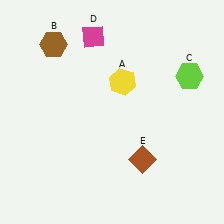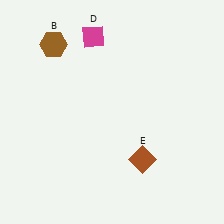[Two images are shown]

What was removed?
The lime hexagon (C), the yellow hexagon (A) were removed in Image 2.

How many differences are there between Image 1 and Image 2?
There are 2 differences between the two images.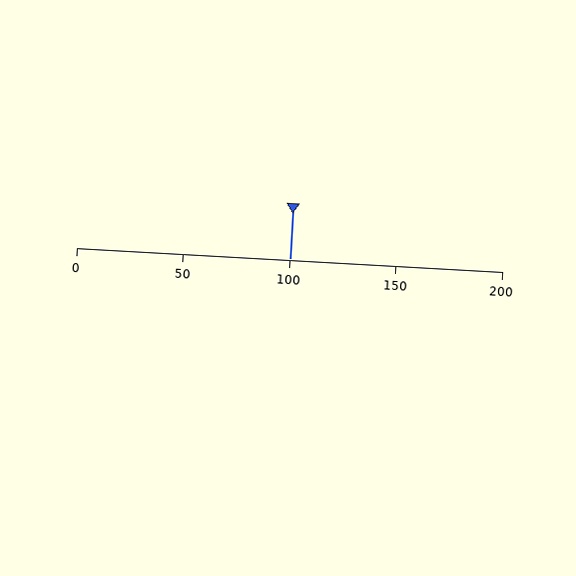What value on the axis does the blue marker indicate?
The marker indicates approximately 100.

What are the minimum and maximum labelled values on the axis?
The axis runs from 0 to 200.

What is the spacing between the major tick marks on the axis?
The major ticks are spaced 50 apart.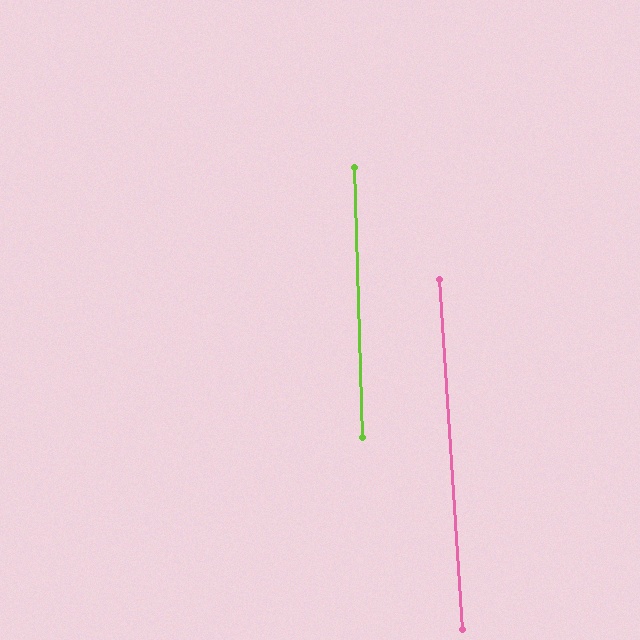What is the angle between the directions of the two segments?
Approximately 2 degrees.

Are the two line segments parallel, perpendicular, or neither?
Parallel — their directions differ by only 2.0°.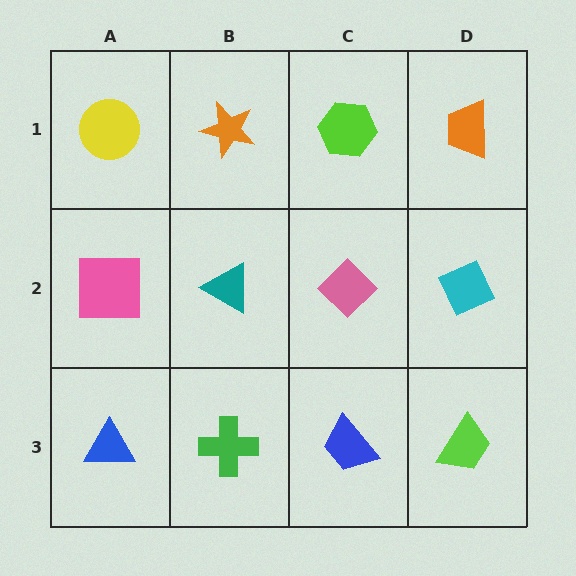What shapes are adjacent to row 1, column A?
A pink square (row 2, column A), an orange star (row 1, column B).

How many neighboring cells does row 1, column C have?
3.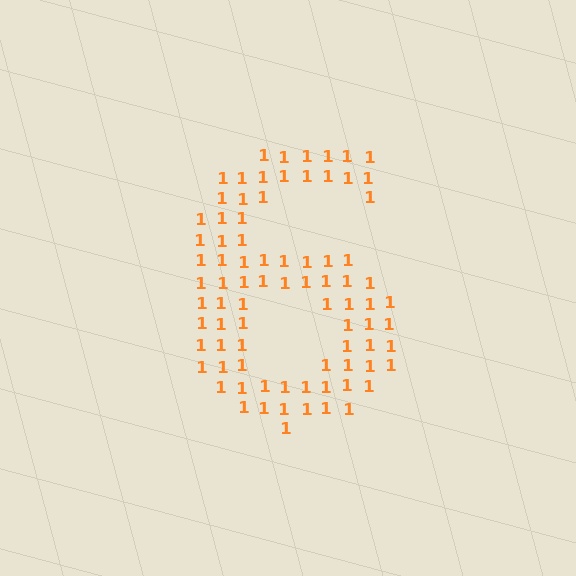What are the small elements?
The small elements are digit 1's.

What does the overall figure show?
The overall figure shows the digit 6.